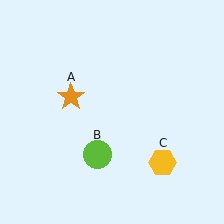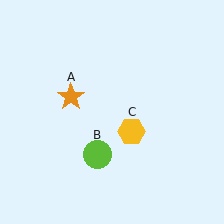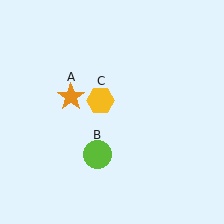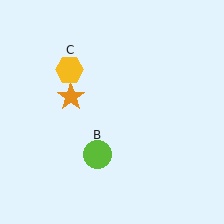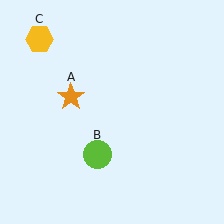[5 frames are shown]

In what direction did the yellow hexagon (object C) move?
The yellow hexagon (object C) moved up and to the left.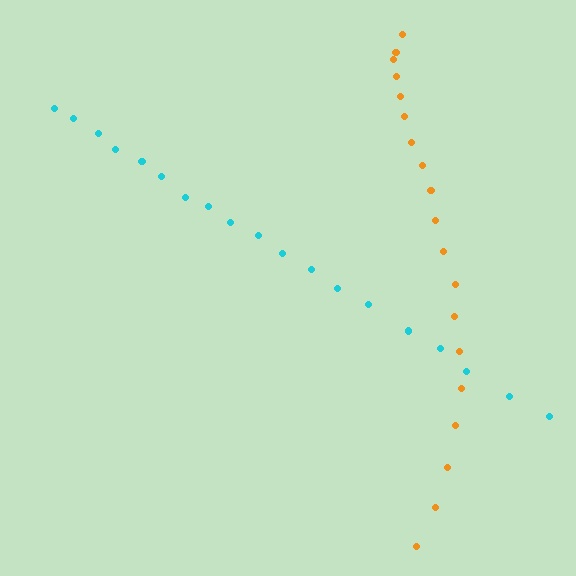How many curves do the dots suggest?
There are 2 distinct paths.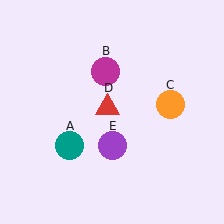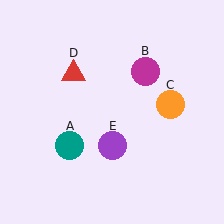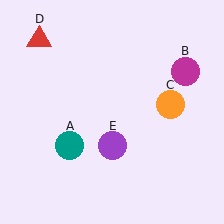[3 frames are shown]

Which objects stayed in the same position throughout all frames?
Teal circle (object A) and orange circle (object C) and purple circle (object E) remained stationary.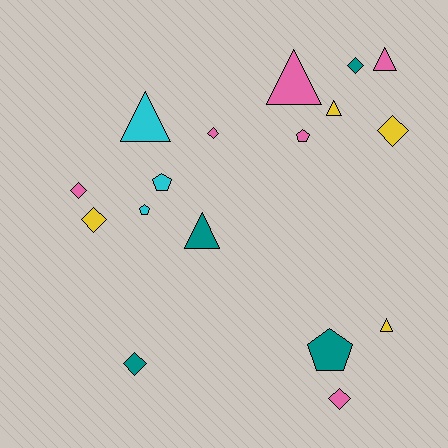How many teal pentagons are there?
There is 1 teal pentagon.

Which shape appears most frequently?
Diamond, with 7 objects.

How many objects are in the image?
There are 17 objects.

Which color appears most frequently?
Pink, with 6 objects.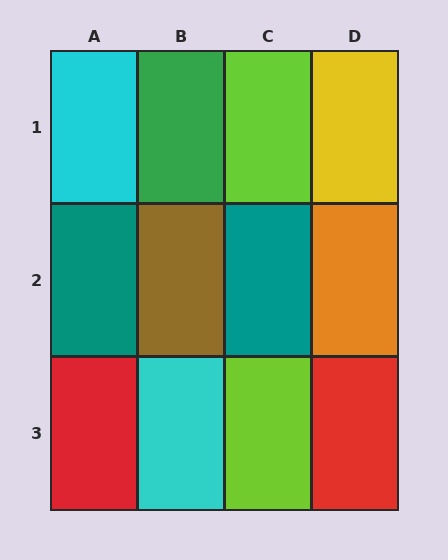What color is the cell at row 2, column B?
Brown.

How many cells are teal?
2 cells are teal.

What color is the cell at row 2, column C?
Teal.